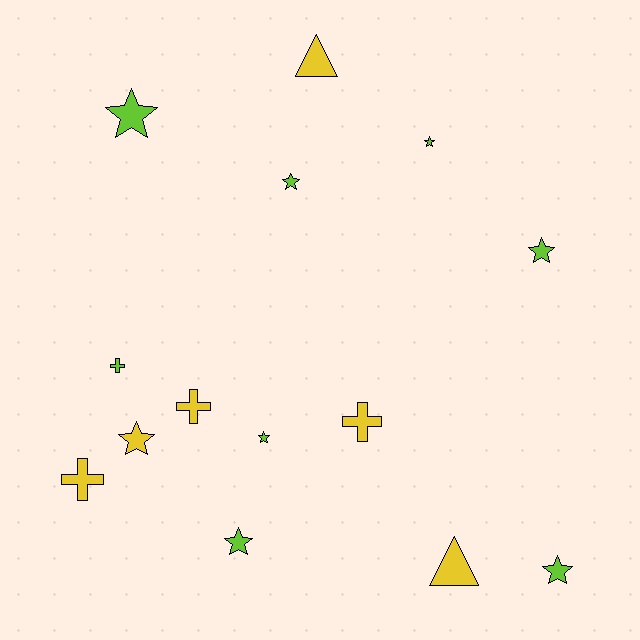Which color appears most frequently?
Lime, with 8 objects.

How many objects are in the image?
There are 14 objects.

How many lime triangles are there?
There are no lime triangles.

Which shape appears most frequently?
Star, with 8 objects.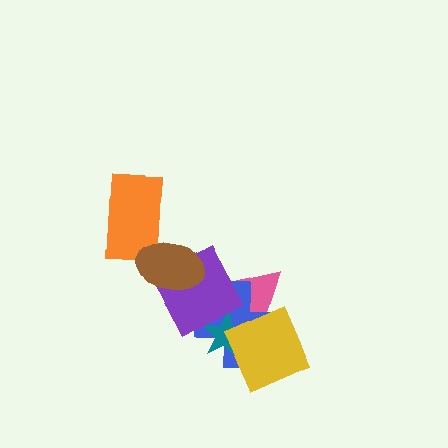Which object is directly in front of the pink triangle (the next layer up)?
The blue cross is directly in front of the pink triangle.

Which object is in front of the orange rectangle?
The brown ellipse is in front of the orange rectangle.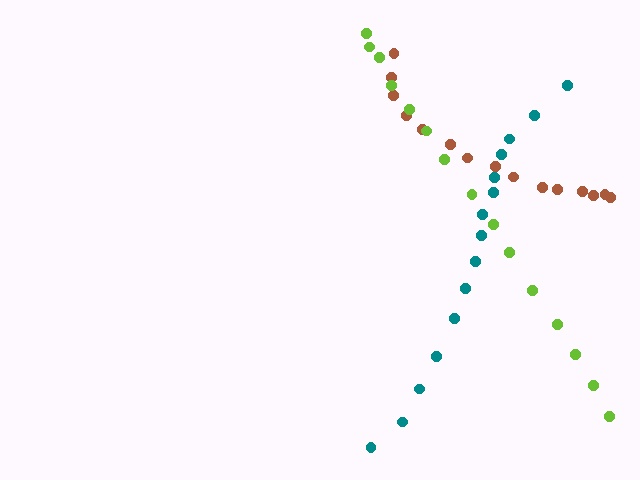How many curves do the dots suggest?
There are 3 distinct paths.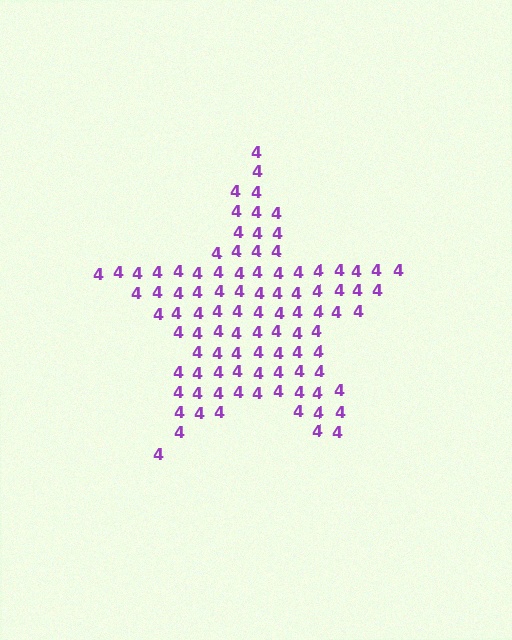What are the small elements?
The small elements are digit 4's.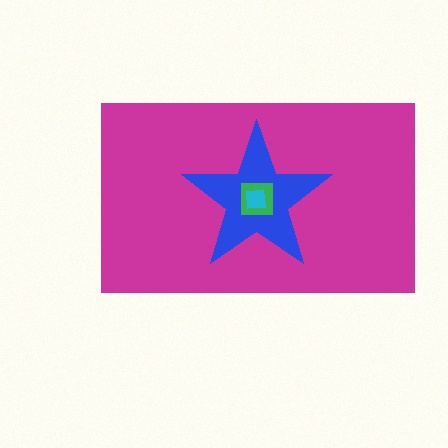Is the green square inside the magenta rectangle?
Yes.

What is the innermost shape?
The cyan square.